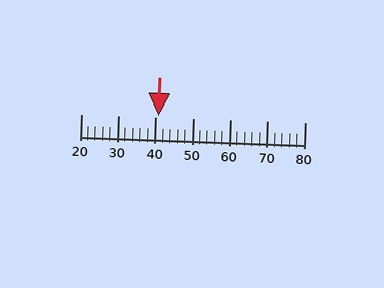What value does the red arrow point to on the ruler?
The red arrow points to approximately 41.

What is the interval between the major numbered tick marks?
The major tick marks are spaced 10 units apart.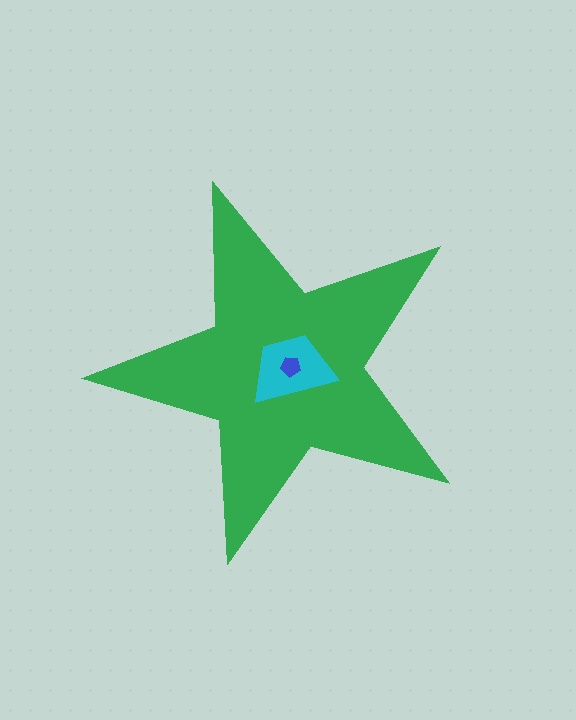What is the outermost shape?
The green star.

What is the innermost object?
The blue pentagon.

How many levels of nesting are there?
3.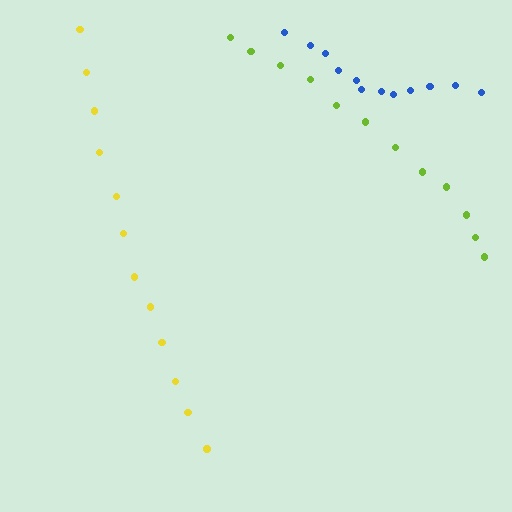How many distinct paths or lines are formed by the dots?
There are 3 distinct paths.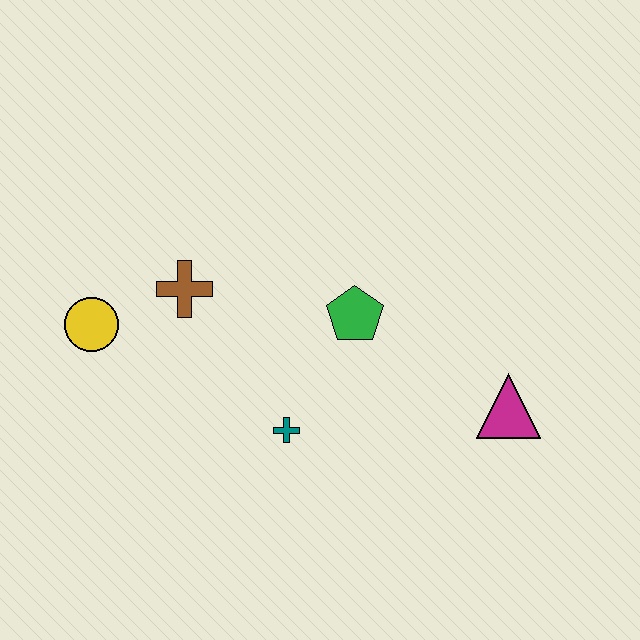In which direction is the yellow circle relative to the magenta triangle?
The yellow circle is to the left of the magenta triangle.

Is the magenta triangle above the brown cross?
No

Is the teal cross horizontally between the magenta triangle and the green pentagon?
No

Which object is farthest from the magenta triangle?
The yellow circle is farthest from the magenta triangle.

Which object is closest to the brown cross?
The yellow circle is closest to the brown cross.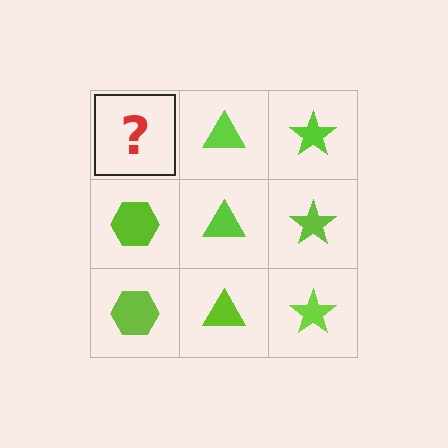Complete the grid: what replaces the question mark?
The question mark should be replaced with a lime hexagon.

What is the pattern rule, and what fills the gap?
The rule is that each column has a consistent shape. The gap should be filled with a lime hexagon.